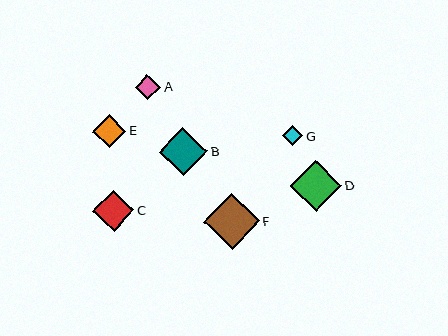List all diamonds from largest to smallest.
From largest to smallest: F, D, B, C, E, A, G.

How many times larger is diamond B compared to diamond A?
Diamond B is approximately 1.9 times the size of diamond A.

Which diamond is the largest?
Diamond F is the largest with a size of approximately 56 pixels.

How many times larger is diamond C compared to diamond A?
Diamond C is approximately 1.6 times the size of diamond A.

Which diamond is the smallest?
Diamond G is the smallest with a size of approximately 20 pixels.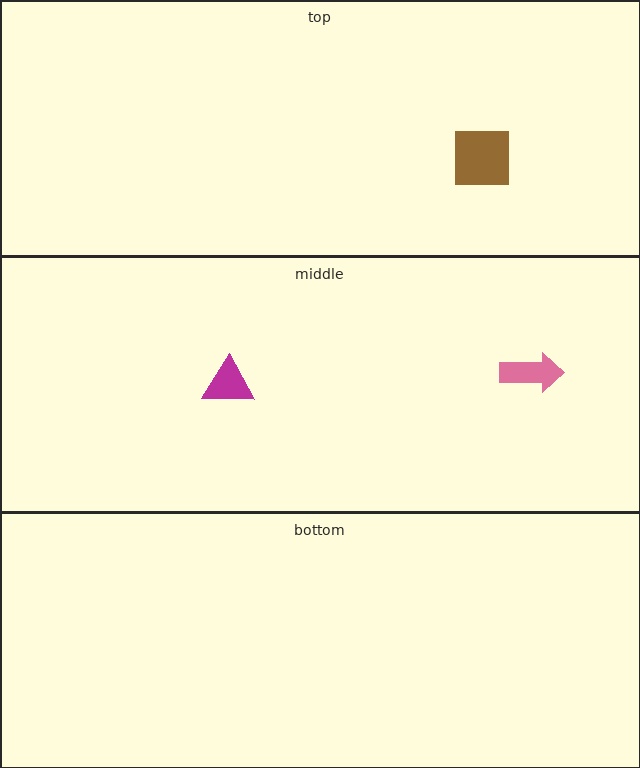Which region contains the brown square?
The top region.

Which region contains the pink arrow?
The middle region.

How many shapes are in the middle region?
2.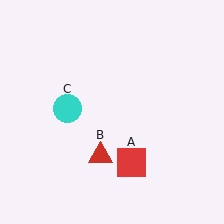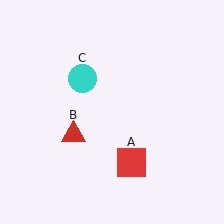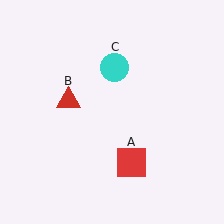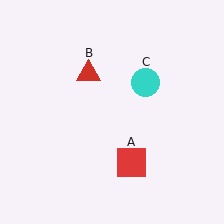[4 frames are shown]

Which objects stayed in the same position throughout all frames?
Red square (object A) remained stationary.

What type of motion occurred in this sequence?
The red triangle (object B), cyan circle (object C) rotated clockwise around the center of the scene.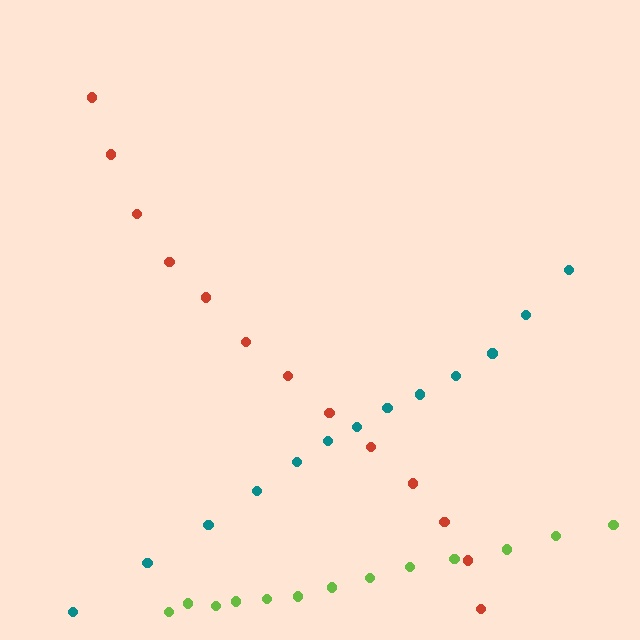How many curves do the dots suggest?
There are 3 distinct paths.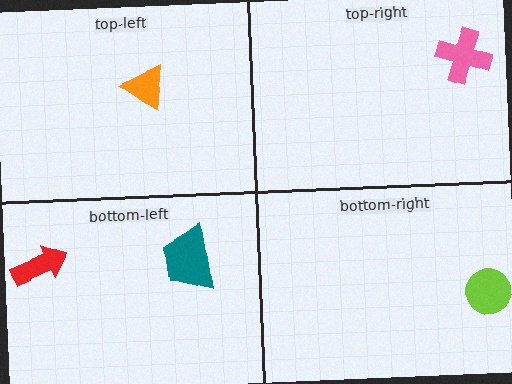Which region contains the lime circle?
The bottom-right region.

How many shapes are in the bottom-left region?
2.